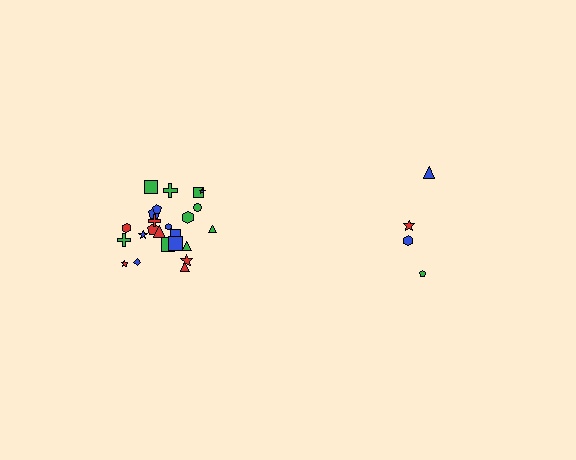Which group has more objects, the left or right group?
The left group.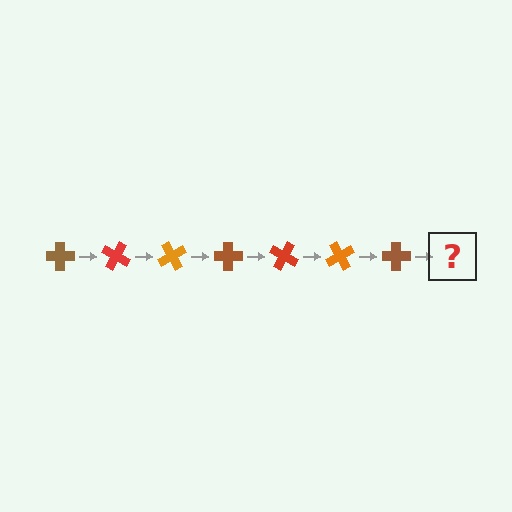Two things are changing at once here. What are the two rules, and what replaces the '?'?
The two rules are that it rotates 30 degrees each step and the color cycles through brown, red, and orange. The '?' should be a red cross, rotated 210 degrees from the start.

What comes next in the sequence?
The next element should be a red cross, rotated 210 degrees from the start.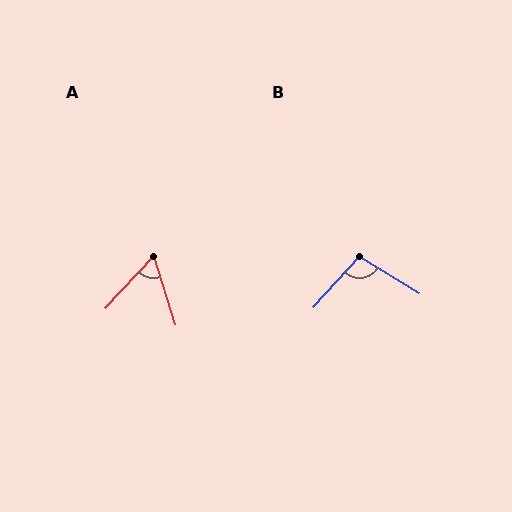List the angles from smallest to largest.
A (61°), B (101°).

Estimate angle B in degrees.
Approximately 101 degrees.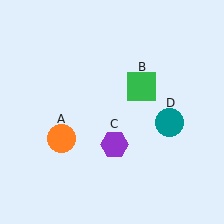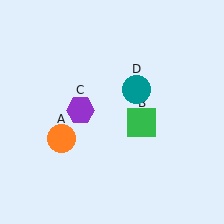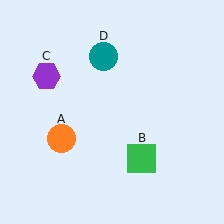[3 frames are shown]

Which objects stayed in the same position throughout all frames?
Orange circle (object A) remained stationary.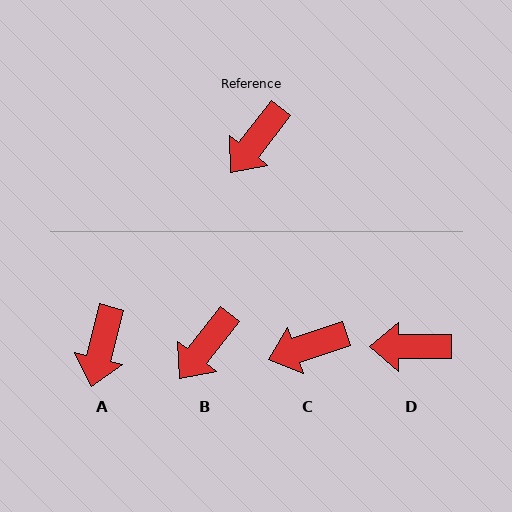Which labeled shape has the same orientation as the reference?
B.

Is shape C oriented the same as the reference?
No, it is off by about 33 degrees.